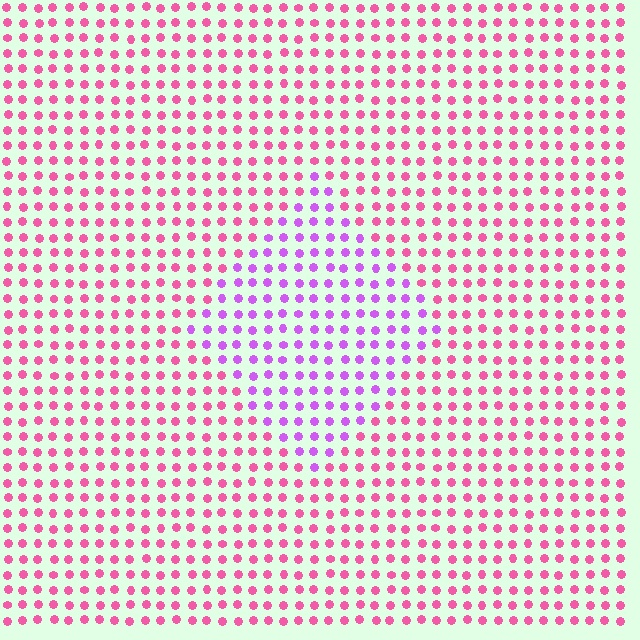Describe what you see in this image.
The image is filled with small pink elements in a uniform arrangement. A diamond-shaped region is visible where the elements are tinted to a slightly different hue, forming a subtle color boundary.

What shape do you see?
I see a diamond.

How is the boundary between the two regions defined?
The boundary is defined purely by a slight shift in hue (about 43 degrees). Spacing, size, and orientation are identical on both sides.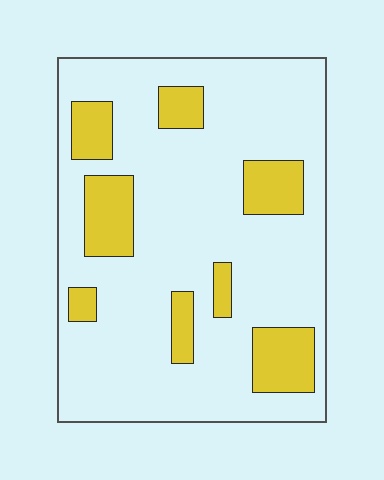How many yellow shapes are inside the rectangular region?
8.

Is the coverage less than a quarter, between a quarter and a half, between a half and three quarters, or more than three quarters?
Less than a quarter.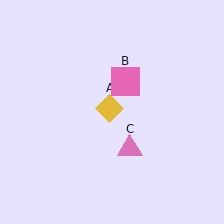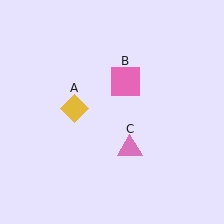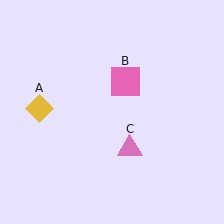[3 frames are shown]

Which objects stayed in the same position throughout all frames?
Pink square (object B) and pink triangle (object C) remained stationary.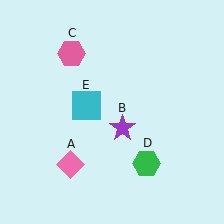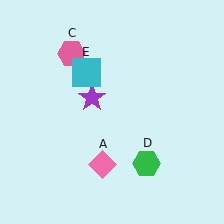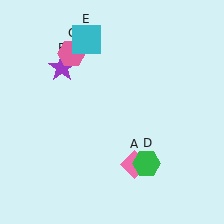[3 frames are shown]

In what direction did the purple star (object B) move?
The purple star (object B) moved up and to the left.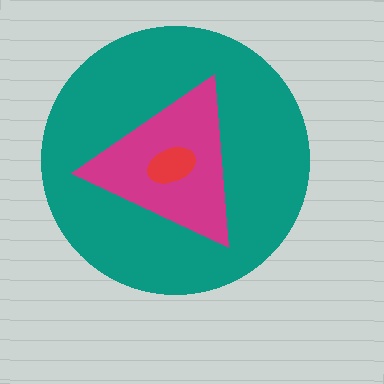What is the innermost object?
The red ellipse.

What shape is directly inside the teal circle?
The magenta triangle.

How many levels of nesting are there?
3.